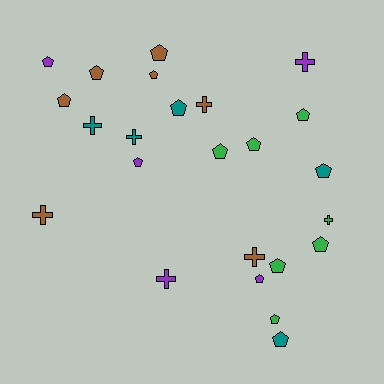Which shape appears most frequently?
Pentagon, with 16 objects.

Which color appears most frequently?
Brown, with 7 objects.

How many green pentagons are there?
There are 6 green pentagons.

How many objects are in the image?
There are 24 objects.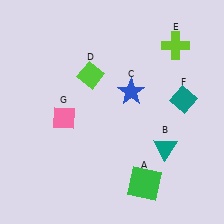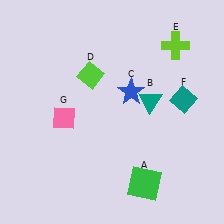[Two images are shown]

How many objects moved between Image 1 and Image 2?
1 object moved between the two images.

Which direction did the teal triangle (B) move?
The teal triangle (B) moved up.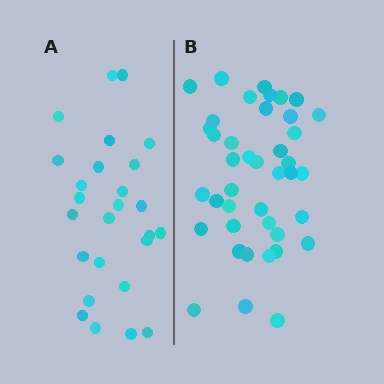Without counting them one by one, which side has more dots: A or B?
Region B (the right region) has more dots.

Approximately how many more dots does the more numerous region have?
Region B has approximately 15 more dots than region A.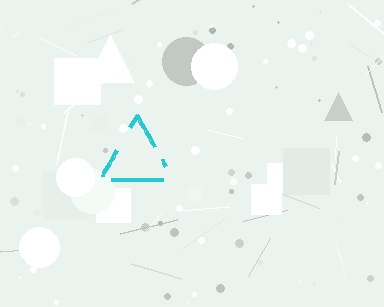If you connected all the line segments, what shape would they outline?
They would outline a triangle.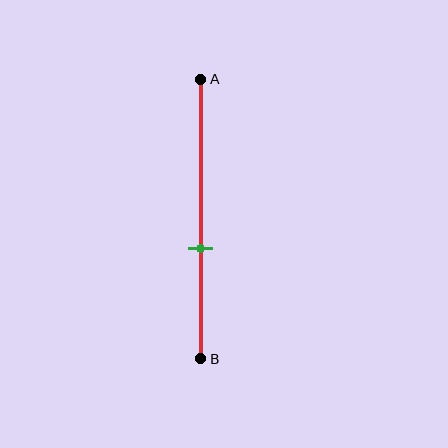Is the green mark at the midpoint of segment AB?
No, the mark is at about 60% from A, not at the 50% midpoint.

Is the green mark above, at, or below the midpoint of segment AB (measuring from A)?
The green mark is below the midpoint of segment AB.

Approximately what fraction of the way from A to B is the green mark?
The green mark is approximately 60% of the way from A to B.